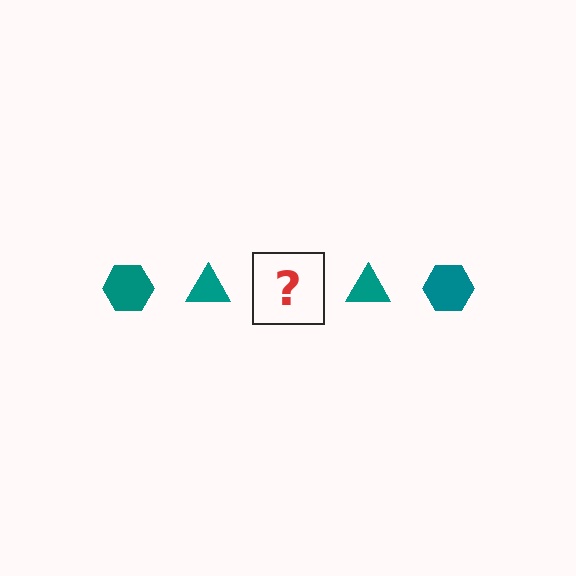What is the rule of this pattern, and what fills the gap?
The rule is that the pattern cycles through hexagon, triangle shapes in teal. The gap should be filled with a teal hexagon.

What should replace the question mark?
The question mark should be replaced with a teal hexagon.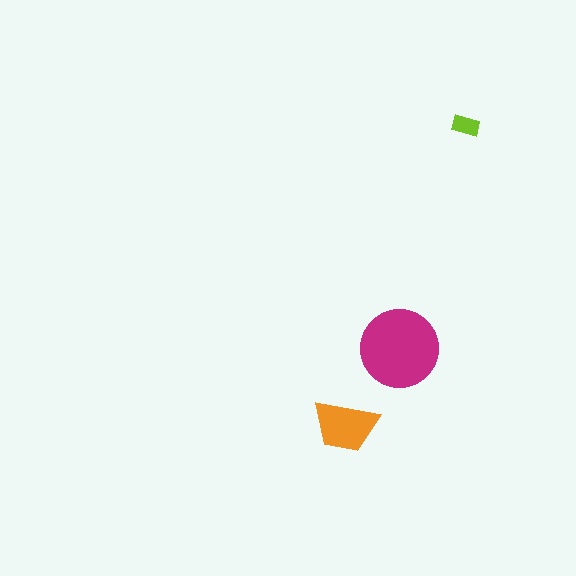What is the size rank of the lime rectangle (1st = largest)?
3rd.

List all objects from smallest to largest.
The lime rectangle, the orange trapezoid, the magenta circle.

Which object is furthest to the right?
The lime rectangle is rightmost.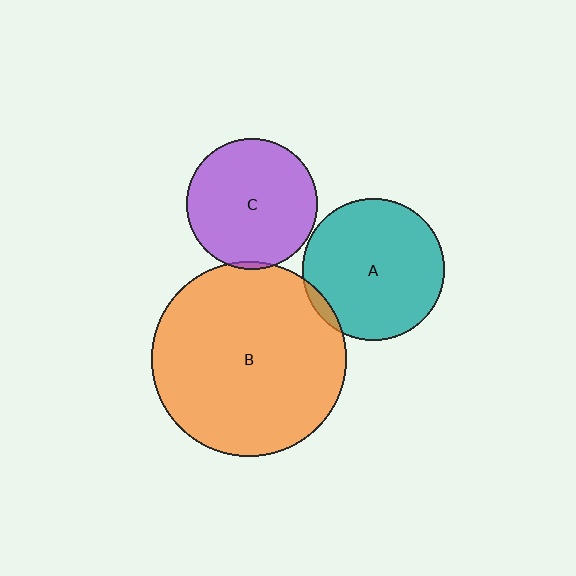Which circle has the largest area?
Circle B (orange).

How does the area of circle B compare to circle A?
Approximately 1.9 times.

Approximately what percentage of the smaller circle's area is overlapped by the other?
Approximately 5%.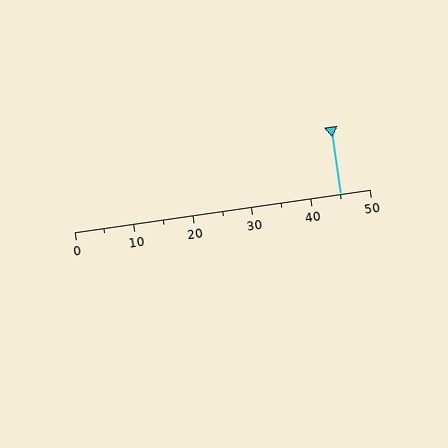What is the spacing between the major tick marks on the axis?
The major ticks are spaced 10 apart.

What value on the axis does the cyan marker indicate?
The marker indicates approximately 45.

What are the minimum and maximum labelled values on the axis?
The axis runs from 0 to 50.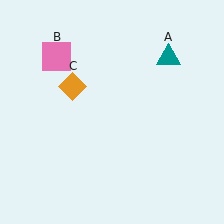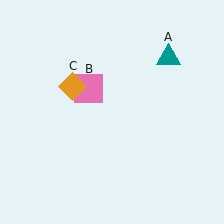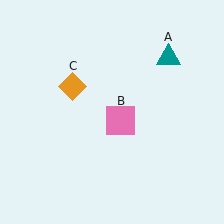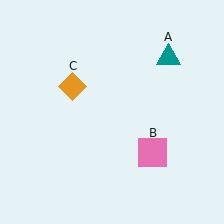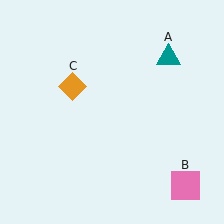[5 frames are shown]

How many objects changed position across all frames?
1 object changed position: pink square (object B).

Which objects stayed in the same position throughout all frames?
Teal triangle (object A) and orange diamond (object C) remained stationary.